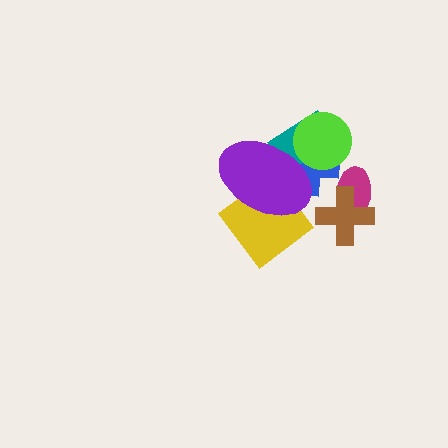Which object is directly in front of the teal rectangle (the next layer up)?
The purple ellipse is directly in front of the teal rectangle.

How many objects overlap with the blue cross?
4 objects overlap with the blue cross.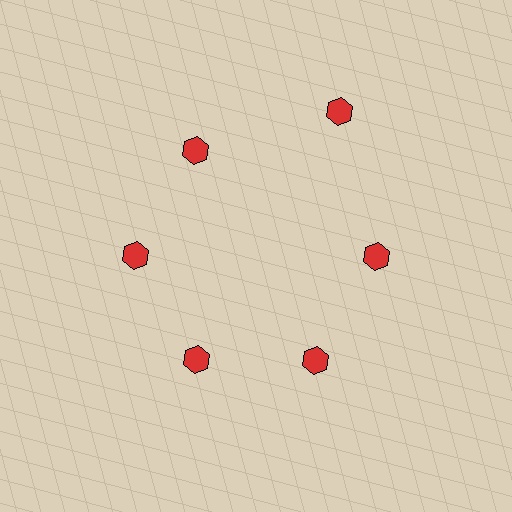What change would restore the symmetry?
The symmetry would be restored by moving it inward, back onto the ring so that all 6 hexagons sit at equal angles and equal distance from the center.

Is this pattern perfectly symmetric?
No. The 6 red hexagons are arranged in a ring, but one element near the 1 o'clock position is pushed outward from the center, breaking the 6-fold rotational symmetry.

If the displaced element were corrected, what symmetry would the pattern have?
It would have 6-fold rotational symmetry — the pattern would map onto itself every 60 degrees.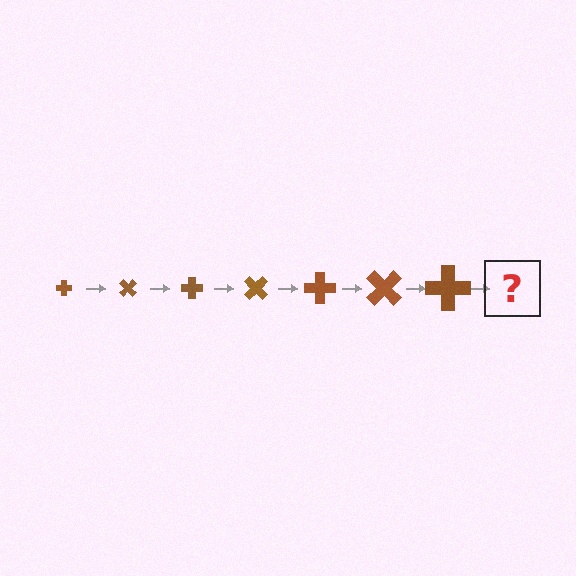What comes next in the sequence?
The next element should be a cross, larger than the previous one and rotated 315 degrees from the start.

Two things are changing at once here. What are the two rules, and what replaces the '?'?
The two rules are that the cross grows larger each step and it rotates 45 degrees each step. The '?' should be a cross, larger than the previous one and rotated 315 degrees from the start.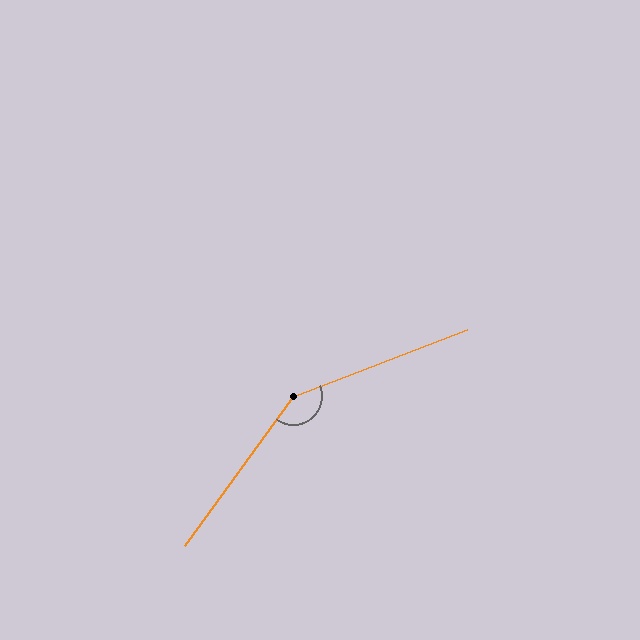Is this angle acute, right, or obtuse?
It is obtuse.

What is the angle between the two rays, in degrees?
Approximately 147 degrees.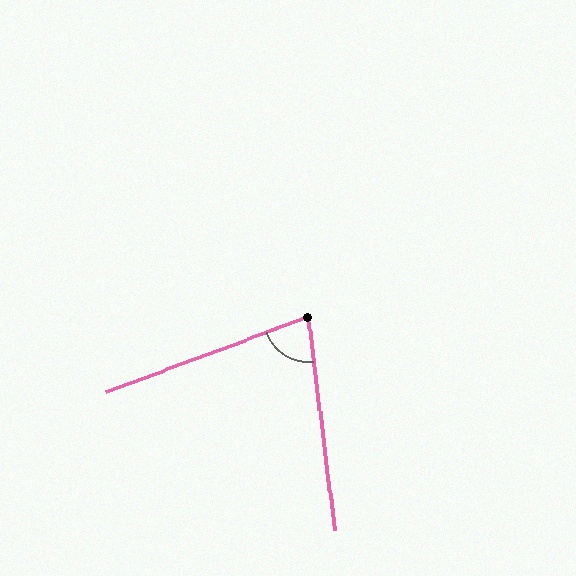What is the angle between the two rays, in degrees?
Approximately 77 degrees.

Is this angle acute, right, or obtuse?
It is acute.